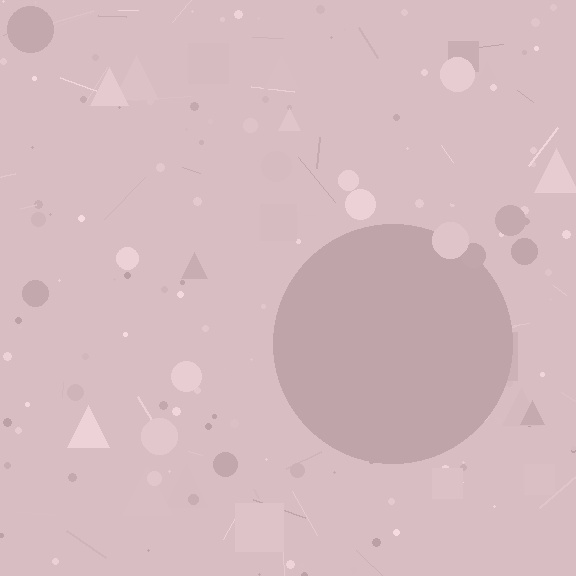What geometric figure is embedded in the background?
A circle is embedded in the background.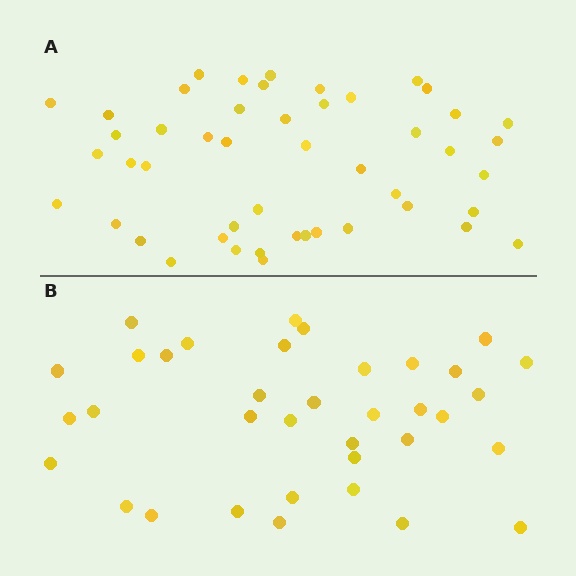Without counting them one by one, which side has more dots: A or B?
Region A (the top region) has more dots.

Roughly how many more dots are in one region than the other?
Region A has roughly 12 or so more dots than region B.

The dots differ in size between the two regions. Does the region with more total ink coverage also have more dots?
No. Region B has more total ink coverage because its dots are larger, but region A actually contains more individual dots. Total area can be misleading — the number of items is what matters here.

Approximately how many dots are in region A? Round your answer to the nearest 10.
About 50 dots. (The exact count is 48, which rounds to 50.)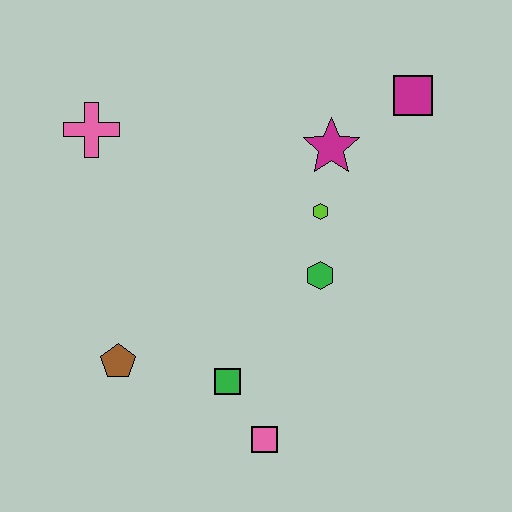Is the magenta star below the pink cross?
Yes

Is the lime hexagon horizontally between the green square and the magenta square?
Yes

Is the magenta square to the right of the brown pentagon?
Yes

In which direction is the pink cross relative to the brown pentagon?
The pink cross is above the brown pentagon.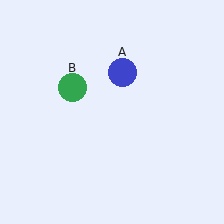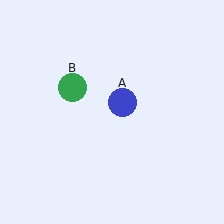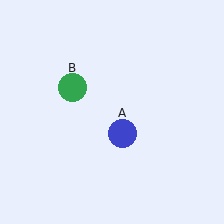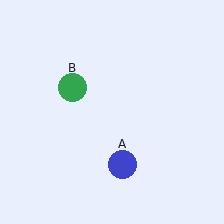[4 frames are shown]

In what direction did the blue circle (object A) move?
The blue circle (object A) moved down.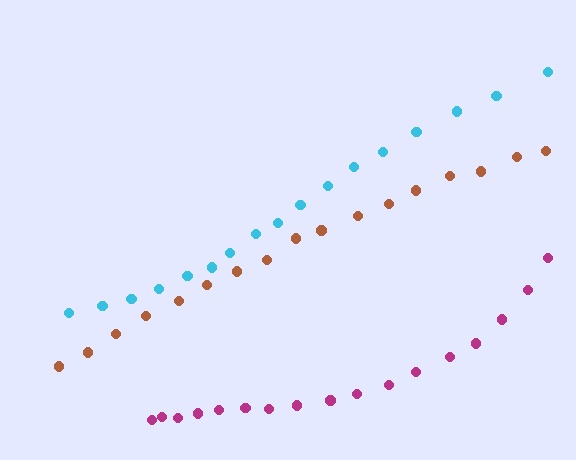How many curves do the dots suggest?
There are 3 distinct paths.